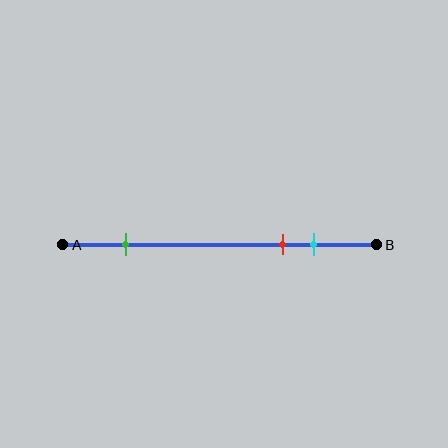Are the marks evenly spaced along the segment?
No, the marks are not evenly spaced.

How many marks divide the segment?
There are 3 marks dividing the segment.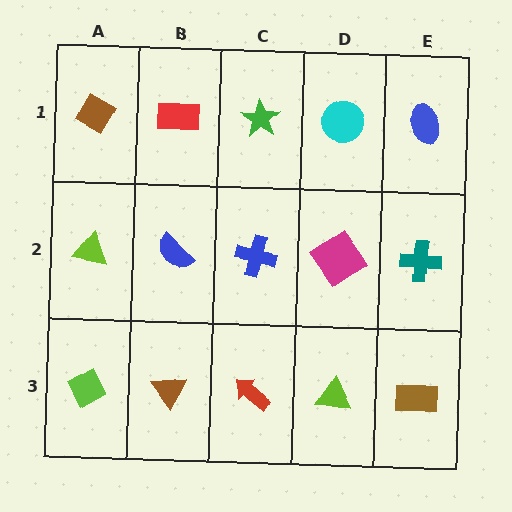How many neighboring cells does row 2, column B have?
4.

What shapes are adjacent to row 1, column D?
A magenta diamond (row 2, column D), a green star (row 1, column C), a blue ellipse (row 1, column E).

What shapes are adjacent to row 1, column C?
A blue cross (row 2, column C), a red rectangle (row 1, column B), a cyan circle (row 1, column D).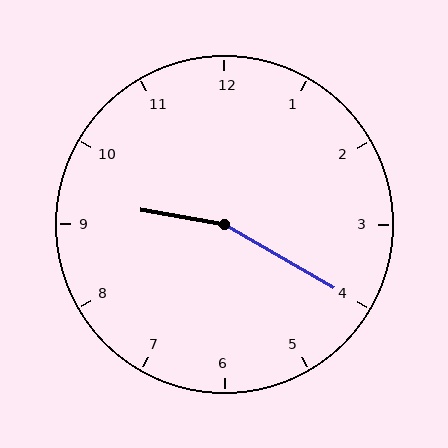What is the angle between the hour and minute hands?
Approximately 160 degrees.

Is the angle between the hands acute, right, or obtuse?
It is obtuse.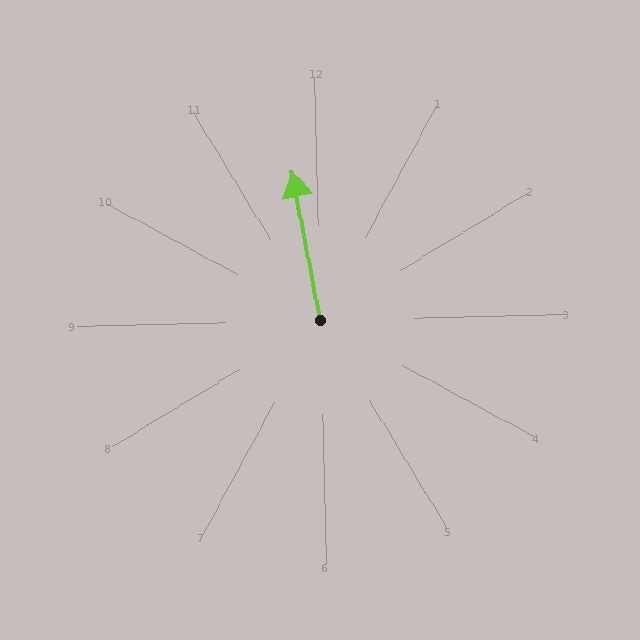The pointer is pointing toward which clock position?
Roughly 12 o'clock.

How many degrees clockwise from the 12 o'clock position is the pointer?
Approximately 351 degrees.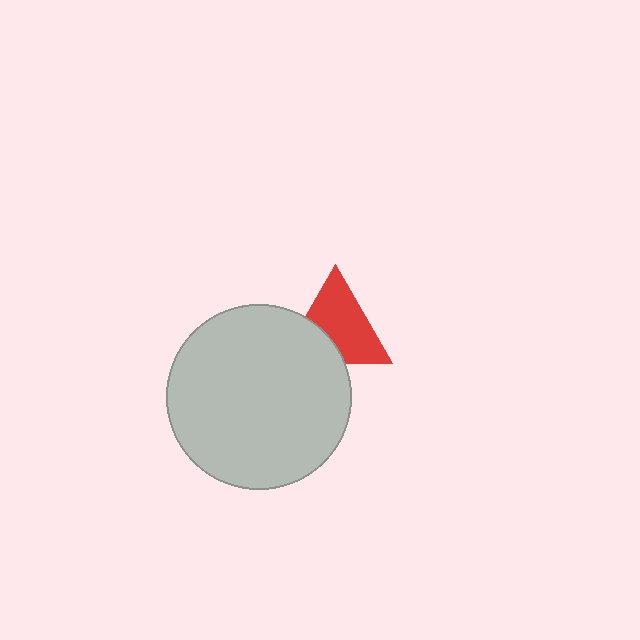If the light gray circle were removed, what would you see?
You would see the complete red triangle.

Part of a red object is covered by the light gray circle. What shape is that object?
It is a triangle.